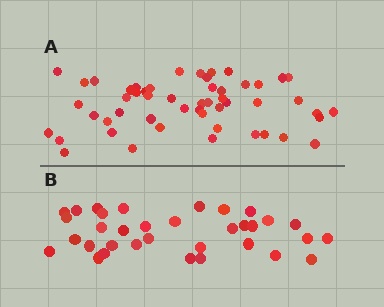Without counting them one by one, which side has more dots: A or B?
Region A (the top region) has more dots.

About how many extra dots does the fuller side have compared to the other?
Region A has approximately 20 more dots than region B.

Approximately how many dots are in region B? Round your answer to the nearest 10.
About 30 dots. (The exact count is 34, which rounds to 30.)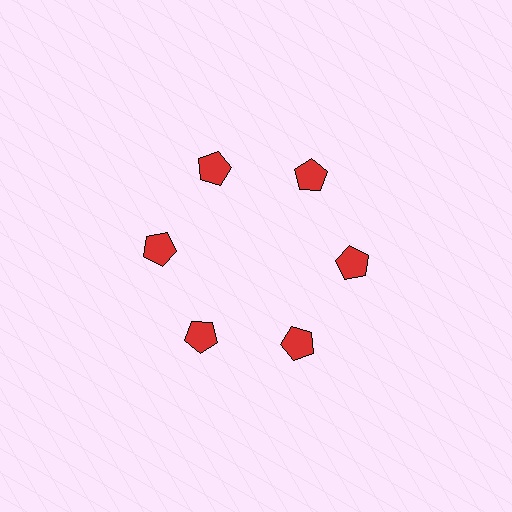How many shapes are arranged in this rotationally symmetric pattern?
There are 6 shapes, arranged in 6 groups of 1.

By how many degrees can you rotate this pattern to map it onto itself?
The pattern maps onto itself every 60 degrees of rotation.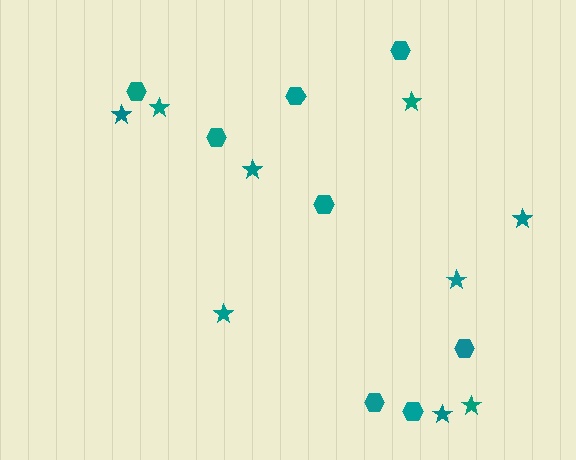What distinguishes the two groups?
There are 2 groups: one group of hexagons (8) and one group of stars (9).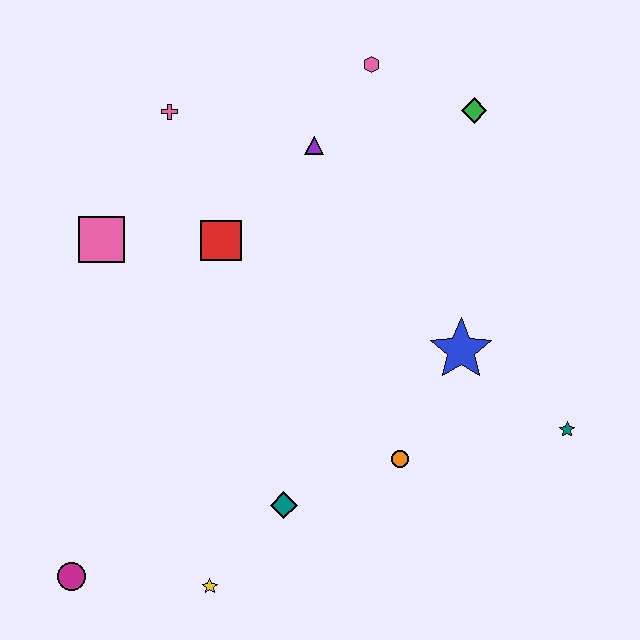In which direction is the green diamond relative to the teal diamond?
The green diamond is above the teal diamond.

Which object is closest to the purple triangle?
The pink hexagon is closest to the purple triangle.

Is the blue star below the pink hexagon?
Yes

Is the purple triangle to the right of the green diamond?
No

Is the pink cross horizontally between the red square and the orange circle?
No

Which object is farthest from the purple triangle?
The magenta circle is farthest from the purple triangle.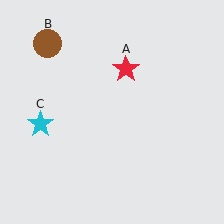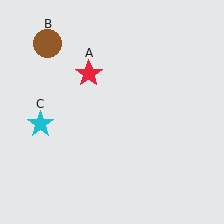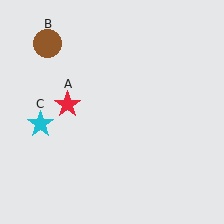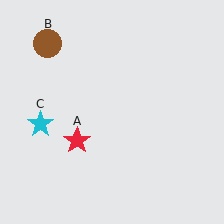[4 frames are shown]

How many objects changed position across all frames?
1 object changed position: red star (object A).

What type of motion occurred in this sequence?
The red star (object A) rotated counterclockwise around the center of the scene.